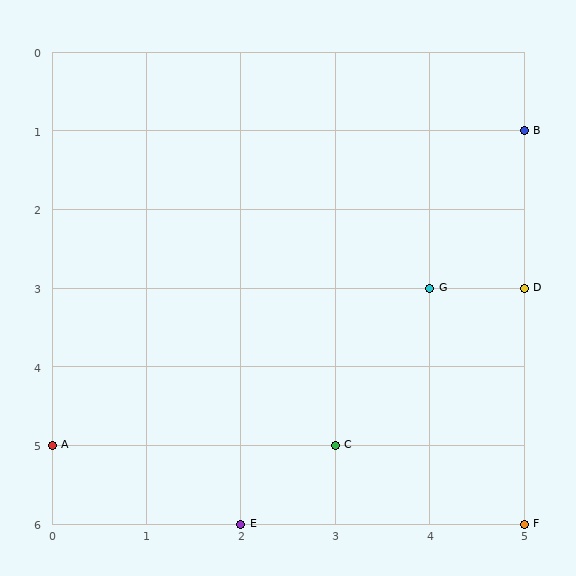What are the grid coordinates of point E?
Point E is at grid coordinates (2, 6).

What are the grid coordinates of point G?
Point G is at grid coordinates (4, 3).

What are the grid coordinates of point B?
Point B is at grid coordinates (5, 1).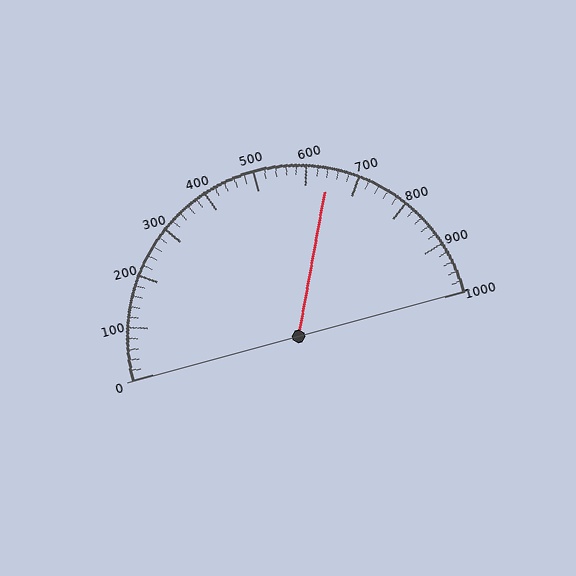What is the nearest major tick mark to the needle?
The nearest major tick mark is 600.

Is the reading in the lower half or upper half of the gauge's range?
The reading is in the upper half of the range (0 to 1000).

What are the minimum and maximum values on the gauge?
The gauge ranges from 0 to 1000.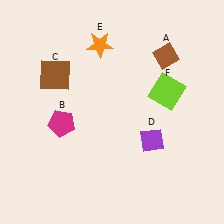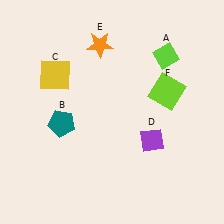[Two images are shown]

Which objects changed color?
A changed from brown to lime. B changed from magenta to teal. C changed from brown to yellow.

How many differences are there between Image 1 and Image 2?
There are 3 differences between the two images.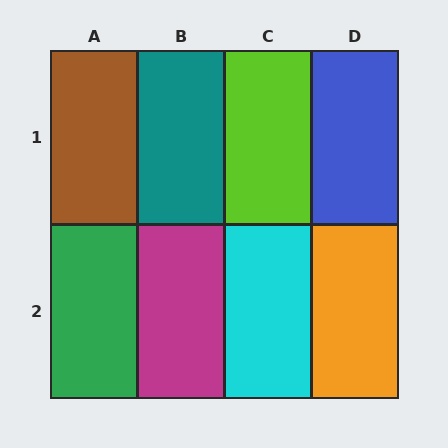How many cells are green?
1 cell is green.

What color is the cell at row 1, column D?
Blue.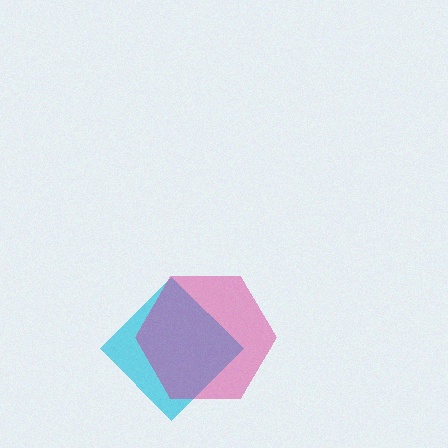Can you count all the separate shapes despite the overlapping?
Yes, there are 2 separate shapes.